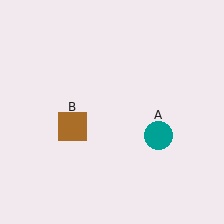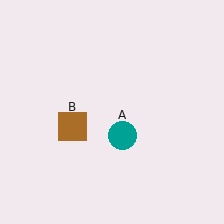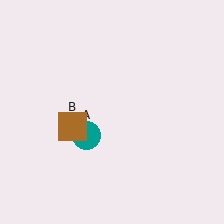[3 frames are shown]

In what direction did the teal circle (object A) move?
The teal circle (object A) moved left.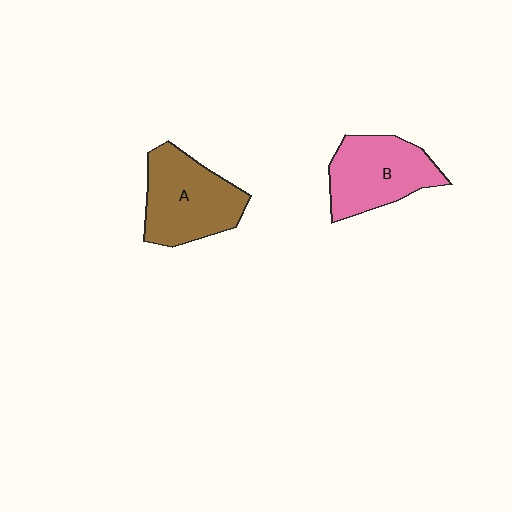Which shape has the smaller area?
Shape B (pink).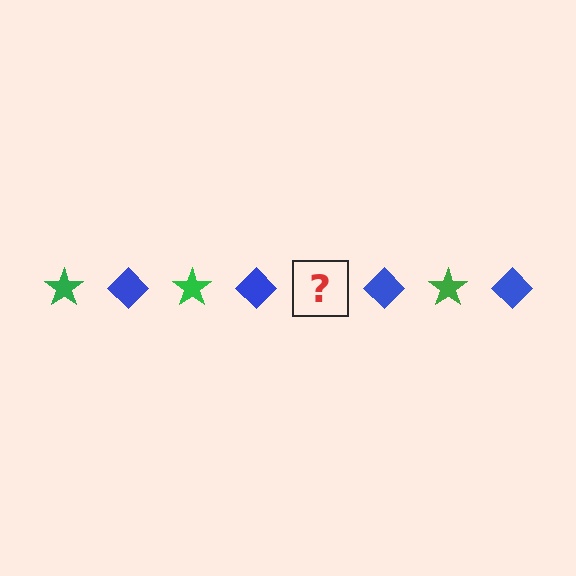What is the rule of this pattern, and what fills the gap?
The rule is that the pattern alternates between green star and blue diamond. The gap should be filled with a green star.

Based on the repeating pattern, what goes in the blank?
The blank should be a green star.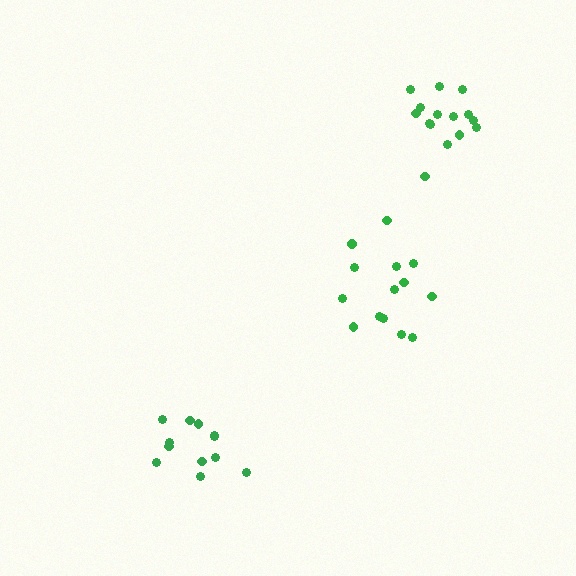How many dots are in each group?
Group 1: 15 dots, Group 2: 12 dots, Group 3: 14 dots (41 total).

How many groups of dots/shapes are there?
There are 3 groups.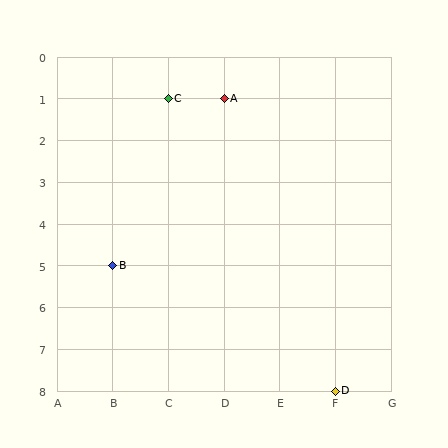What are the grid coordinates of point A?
Point A is at grid coordinates (D, 1).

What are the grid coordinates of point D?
Point D is at grid coordinates (F, 8).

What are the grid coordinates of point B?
Point B is at grid coordinates (B, 5).